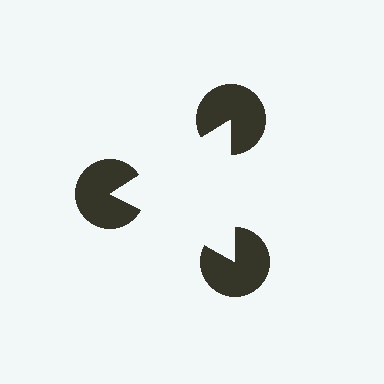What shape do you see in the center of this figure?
An illusory triangle — its edges are inferred from the aligned wedge cuts in the pac-man discs, not physically drawn.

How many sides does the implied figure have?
3 sides.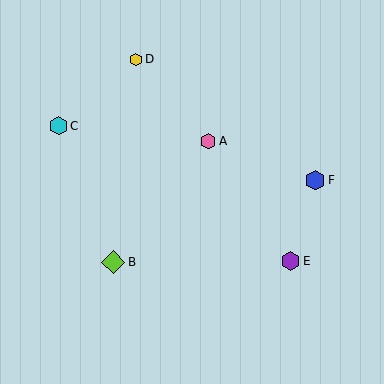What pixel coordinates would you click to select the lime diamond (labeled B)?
Click at (113, 262) to select the lime diamond B.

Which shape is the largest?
The lime diamond (labeled B) is the largest.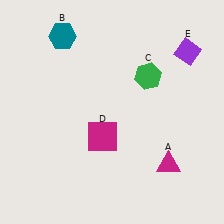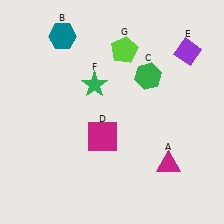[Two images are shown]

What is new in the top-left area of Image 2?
A green star (F) was added in the top-left area of Image 2.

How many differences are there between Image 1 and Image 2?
There are 2 differences between the two images.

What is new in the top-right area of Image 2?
A lime pentagon (G) was added in the top-right area of Image 2.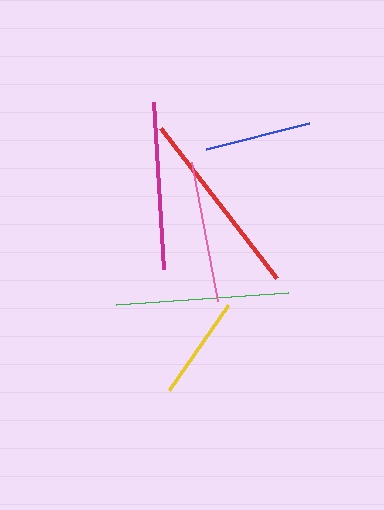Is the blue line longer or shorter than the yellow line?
The blue line is longer than the yellow line.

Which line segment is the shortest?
The yellow line is the shortest at approximately 104 pixels.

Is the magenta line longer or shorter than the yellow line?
The magenta line is longer than the yellow line.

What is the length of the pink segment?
The pink segment is approximately 142 pixels long.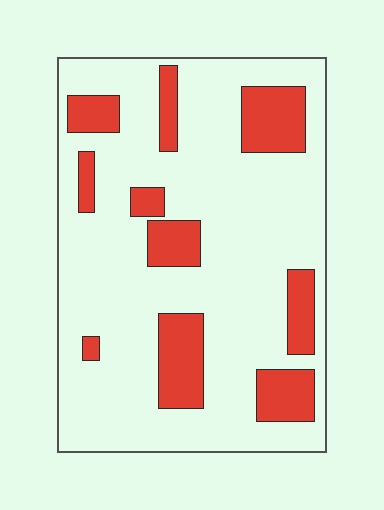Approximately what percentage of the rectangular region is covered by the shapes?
Approximately 20%.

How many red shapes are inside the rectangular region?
10.